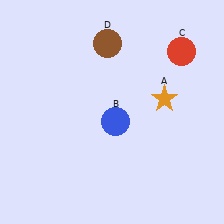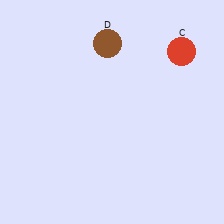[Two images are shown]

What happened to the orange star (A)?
The orange star (A) was removed in Image 2. It was in the top-right area of Image 1.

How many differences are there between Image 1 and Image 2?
There are 2 differences between the two images.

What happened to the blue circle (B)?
The blue circle (B) was removed in Image 2. It was in the bottom-right area of Image 1.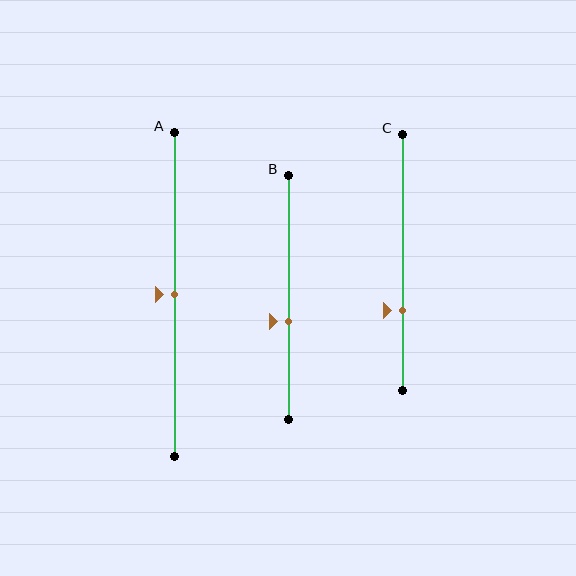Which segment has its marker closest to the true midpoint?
Segment A has its marker closest to the true midpoint.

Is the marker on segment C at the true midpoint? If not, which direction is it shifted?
No, the marker on segment C is shifted downward by about 19% of the segment length.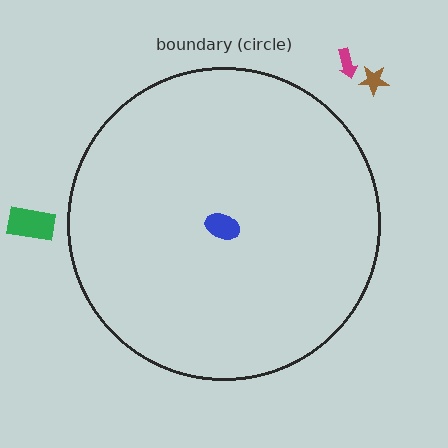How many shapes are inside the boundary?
1 inside, 3 outside.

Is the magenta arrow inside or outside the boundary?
Outside.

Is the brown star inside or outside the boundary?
Outside.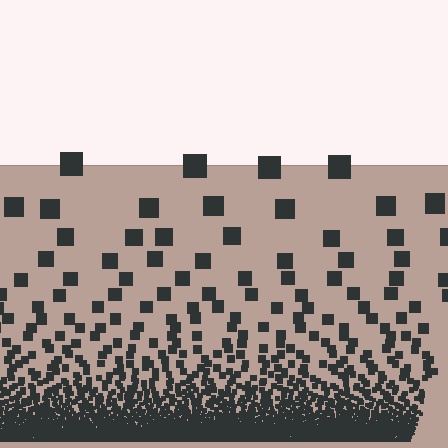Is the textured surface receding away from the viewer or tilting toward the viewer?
The surface appears to tilt toward the viewer. Texture elements get larger and sparser toward the top.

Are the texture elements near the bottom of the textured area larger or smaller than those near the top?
Smaller. The gradient is inverted — elements near the bottom are smaller and denser.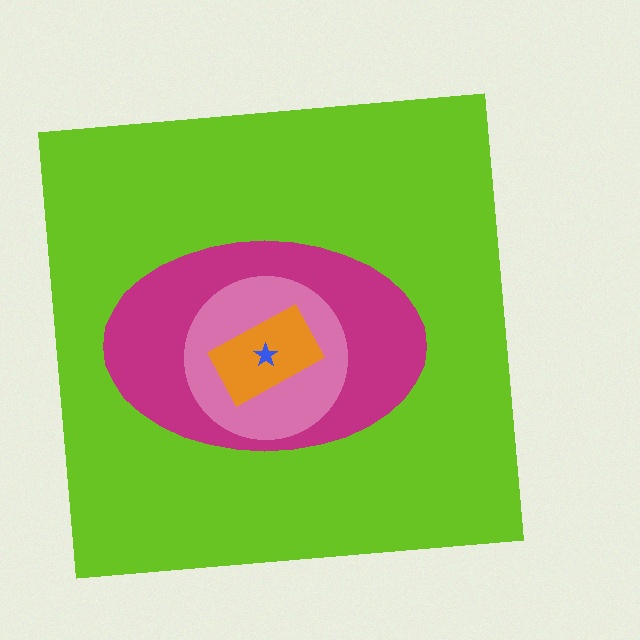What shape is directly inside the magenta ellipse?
The pink circle.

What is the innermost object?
The blue star.